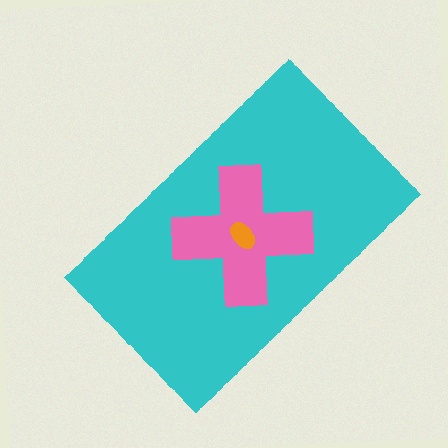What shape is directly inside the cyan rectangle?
The pink cross.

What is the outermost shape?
The cyan rectangle.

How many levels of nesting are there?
3.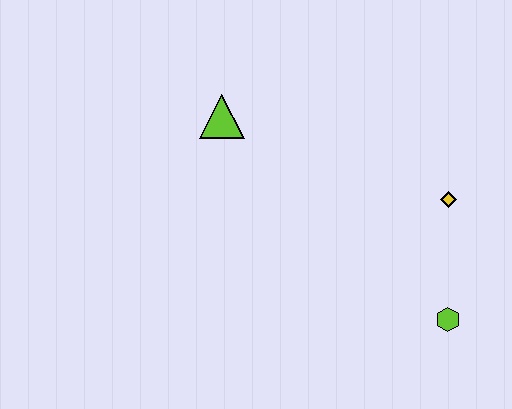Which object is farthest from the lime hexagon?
The lime triangle is farthest from the lime hexagon.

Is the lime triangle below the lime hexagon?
No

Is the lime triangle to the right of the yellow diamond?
No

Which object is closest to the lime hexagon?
The yellow diamond is closest to the lime hexagon.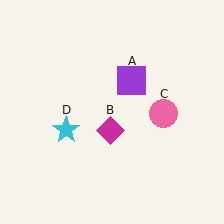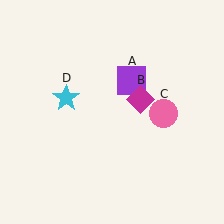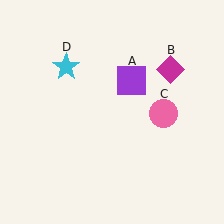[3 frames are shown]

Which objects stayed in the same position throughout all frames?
Purple square (object A) and pink circle (object C) remained stationary.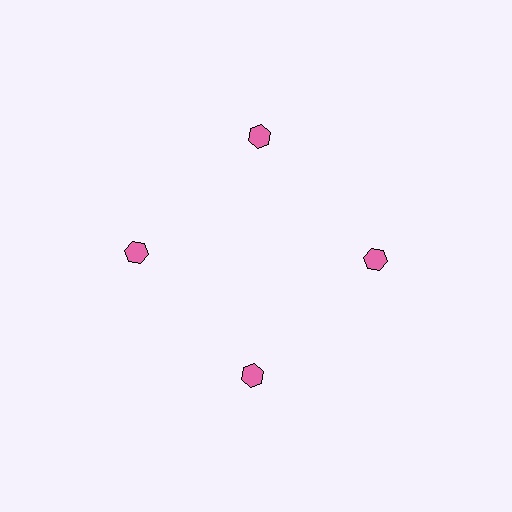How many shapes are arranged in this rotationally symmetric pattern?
There are 4 shapes, arranged in 4 groups of 1.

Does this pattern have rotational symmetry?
Yes, this pattern has 4-fold rotational symmetry. It looks the same after rotating 90 degrees around the center.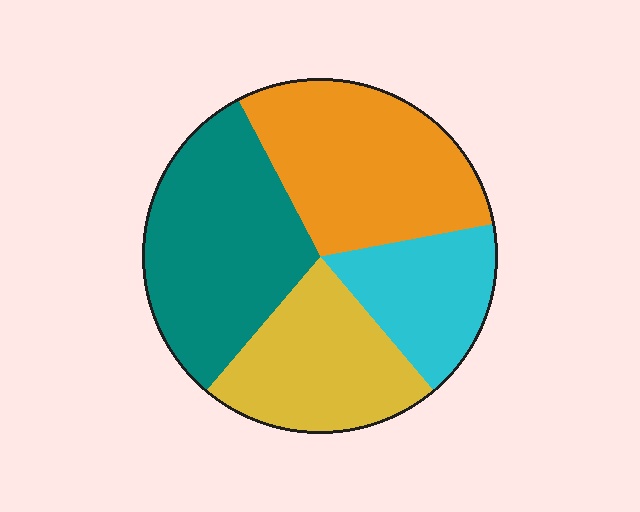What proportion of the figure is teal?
Teal covers about 30% of the figure.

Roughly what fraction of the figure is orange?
Orange covers about 30% of the figure.